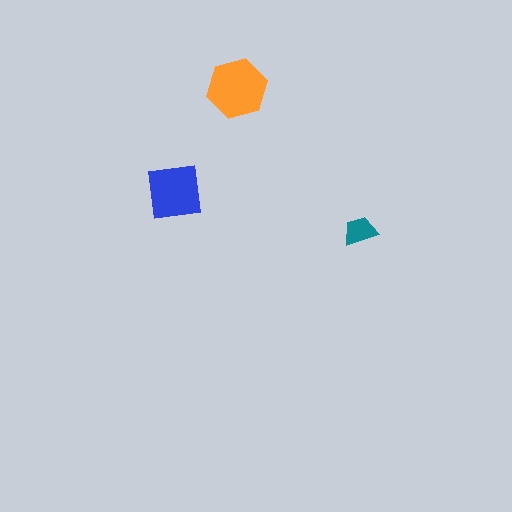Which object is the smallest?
The teal trapezoid.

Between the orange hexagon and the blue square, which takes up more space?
The orange hexagon.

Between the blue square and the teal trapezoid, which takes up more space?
The blue square.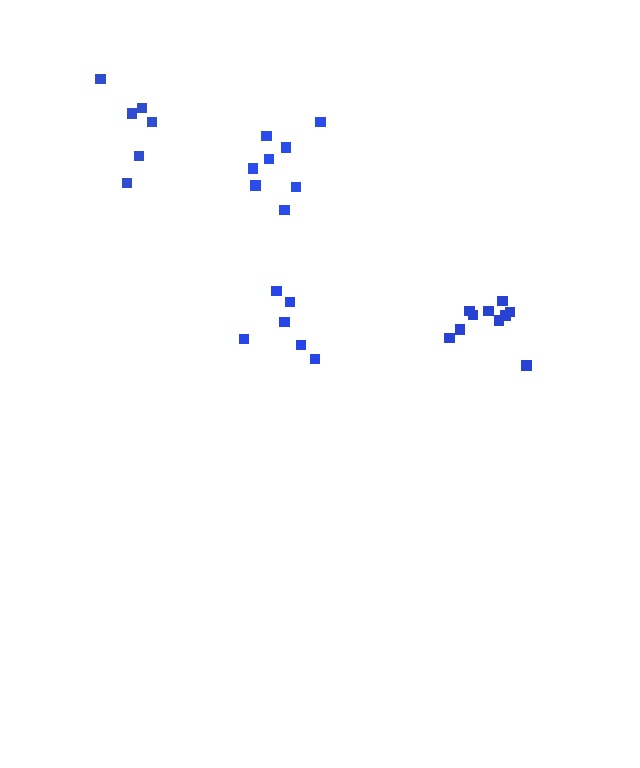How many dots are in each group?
Group 1: 8 dots, Group 2: 6 dots, Group 3: 6 dots, Group 4: 10 dots (30 total).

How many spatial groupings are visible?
There are 4 spatial groupings.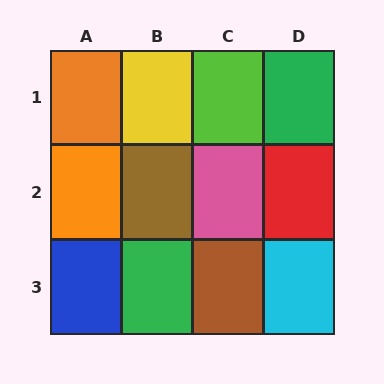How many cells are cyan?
1 cell is cyan.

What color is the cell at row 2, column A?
Orange.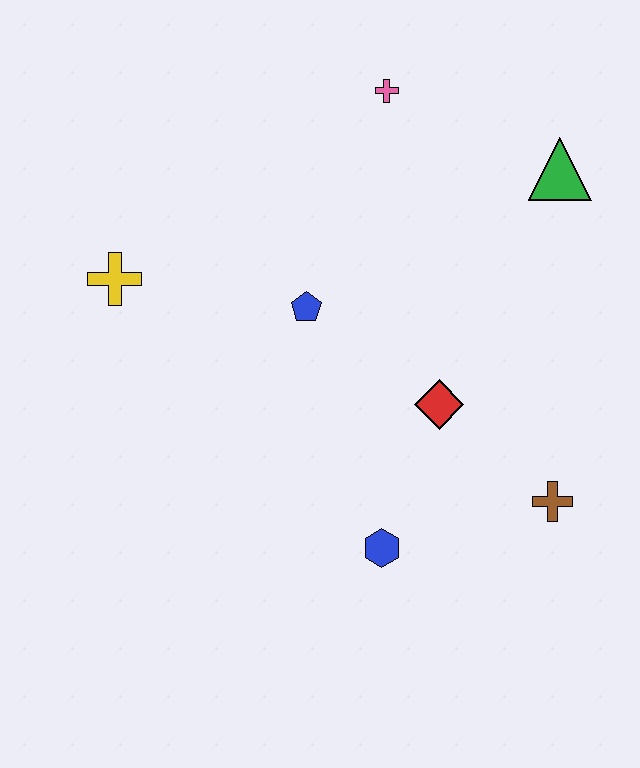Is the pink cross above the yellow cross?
Yes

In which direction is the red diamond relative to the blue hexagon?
The red diamond is above the blue hexagon.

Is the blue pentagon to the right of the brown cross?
No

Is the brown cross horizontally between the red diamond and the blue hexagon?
No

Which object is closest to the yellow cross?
The blue pentagon is closest to the yellow cross.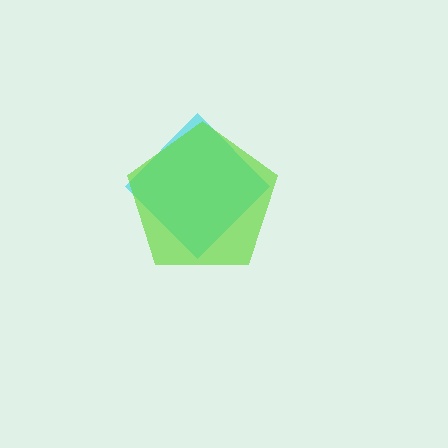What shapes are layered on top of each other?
The layered shapes are: a cyan diamond, a lime pentagon.